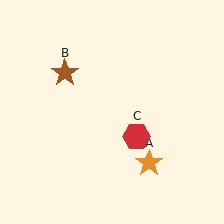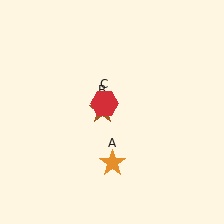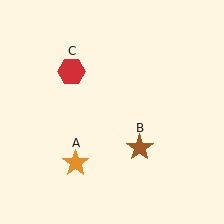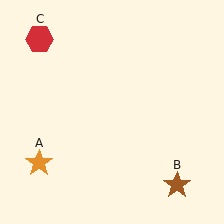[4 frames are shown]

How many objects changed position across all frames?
3 objects changed position: orange star (object A), brown star (object B), red hexagon (object C).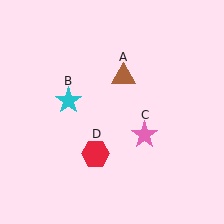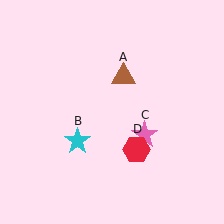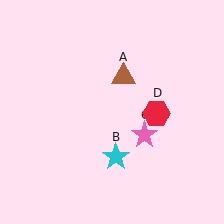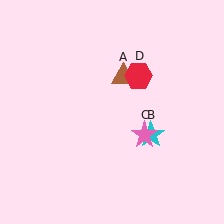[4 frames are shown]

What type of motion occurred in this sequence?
The cyan star (object B), red hexagon (object D) rotated counterclockwise around the center of the scene.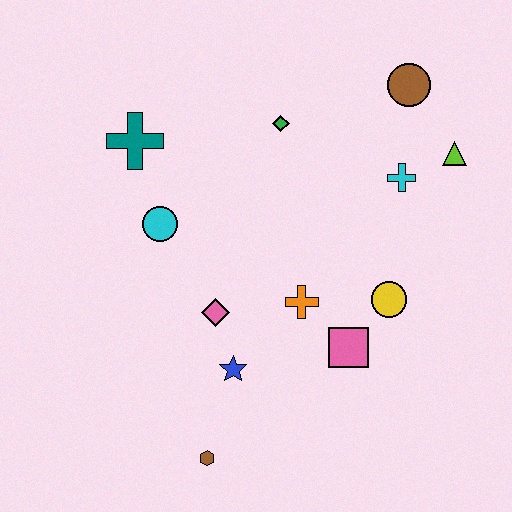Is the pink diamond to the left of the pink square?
Yes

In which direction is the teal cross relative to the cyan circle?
The teal cross is above the cyan circle.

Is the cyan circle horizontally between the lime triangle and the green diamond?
No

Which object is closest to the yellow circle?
The pink square is closest to the yellow circle.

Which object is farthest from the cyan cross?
The brown hexagon is farthest from the cyan cross.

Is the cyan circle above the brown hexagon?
Yes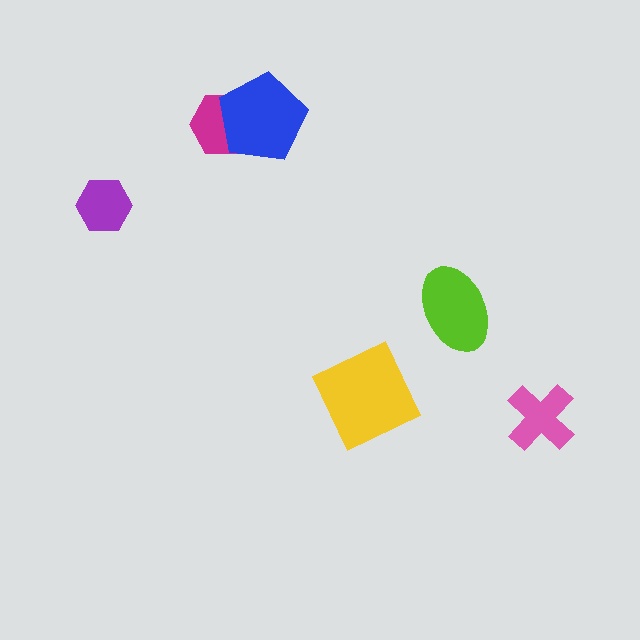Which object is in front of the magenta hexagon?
The blue pentagon is in front of the magenta hexagon.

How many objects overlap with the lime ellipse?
0 objects overlap with the lime ellipse.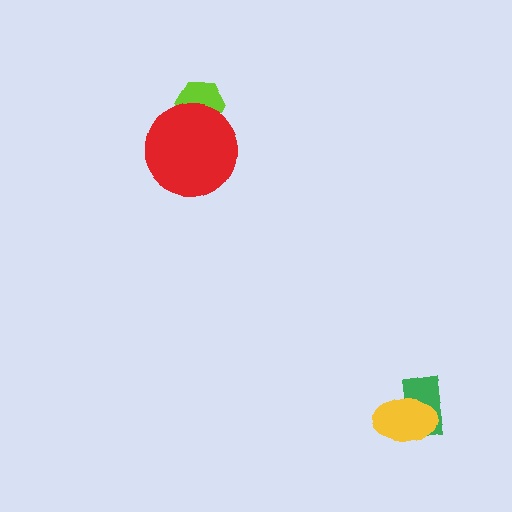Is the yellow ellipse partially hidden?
No, no other shape covers it.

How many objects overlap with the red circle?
1 object overlaps with the red circle.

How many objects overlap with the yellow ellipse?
1 object overlaps with the yellow ellipse.